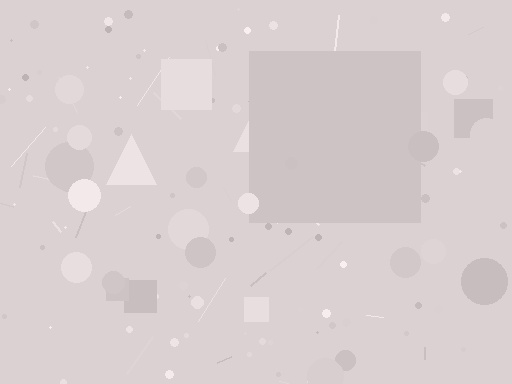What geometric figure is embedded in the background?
A square is embedded in the background.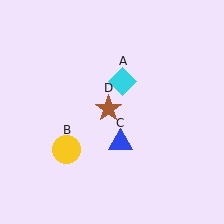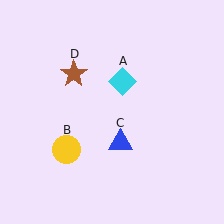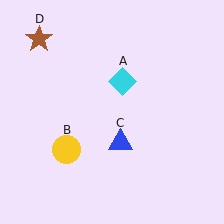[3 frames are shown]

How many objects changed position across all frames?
1 object changed position: brown star (object D).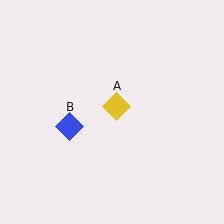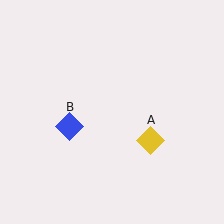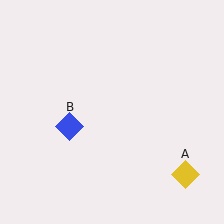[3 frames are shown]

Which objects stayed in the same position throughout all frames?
Blue diamond (object B) remained stationary.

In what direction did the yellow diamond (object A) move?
The yellow diamond (object A) moved down and to the right.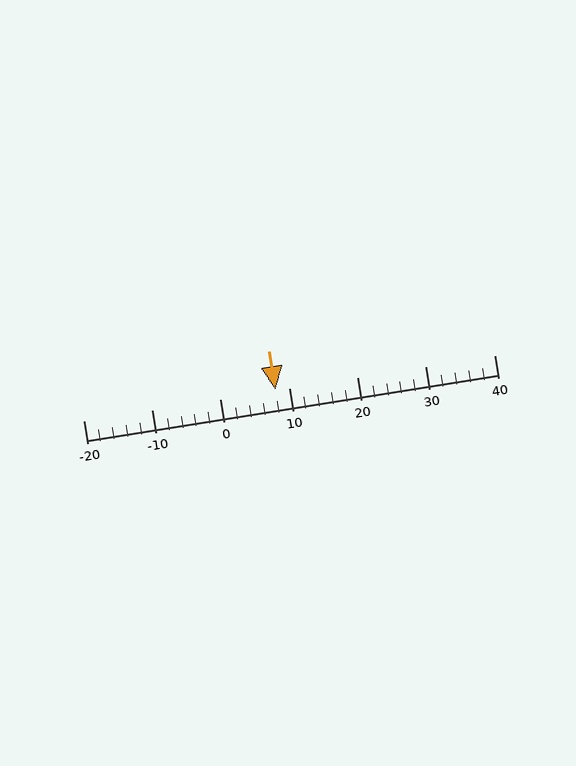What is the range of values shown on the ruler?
The ruler shows values from -20 to 40.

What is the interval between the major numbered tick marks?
The major tick marks are spaced 10 units apart.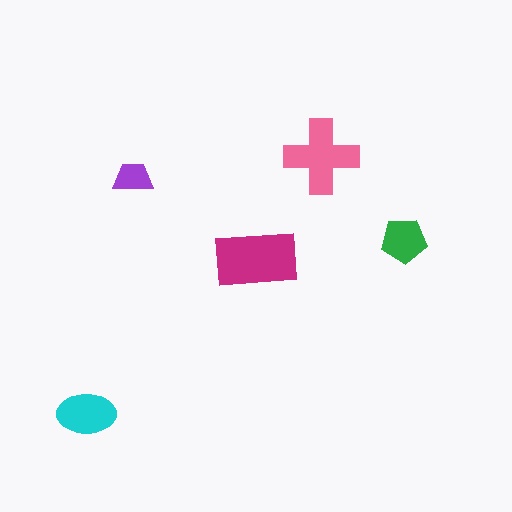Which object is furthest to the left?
The cyan ellipse is leftmost.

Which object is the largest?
The magenta rectangle.